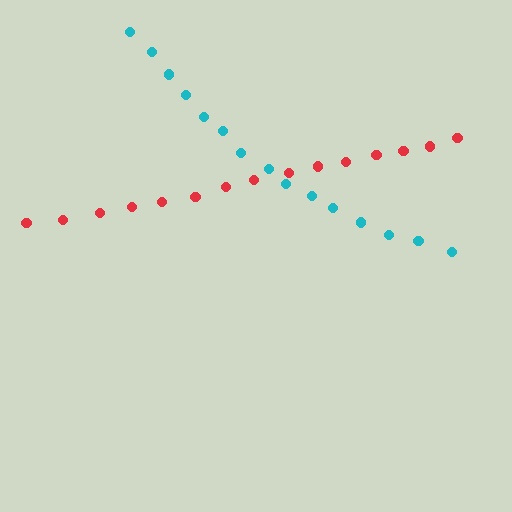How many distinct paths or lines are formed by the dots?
There are 2 distinct paths.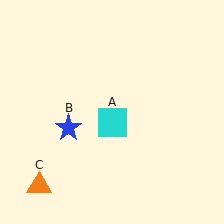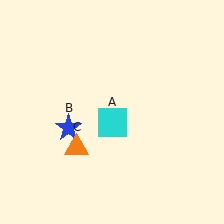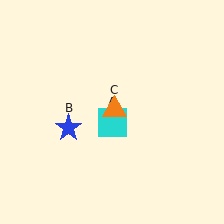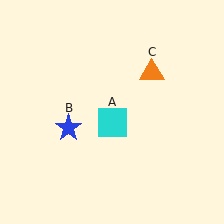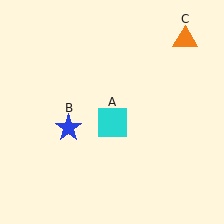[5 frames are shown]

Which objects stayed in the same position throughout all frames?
Cyan square (object A) and blue star (object B) remained stationary.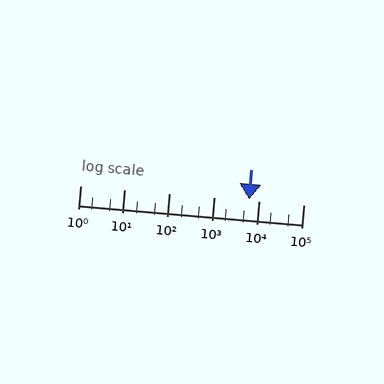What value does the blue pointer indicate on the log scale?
The pointer indicates approximately 6100.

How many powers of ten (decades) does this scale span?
The scale spans 5 decades, from 1 to 100000.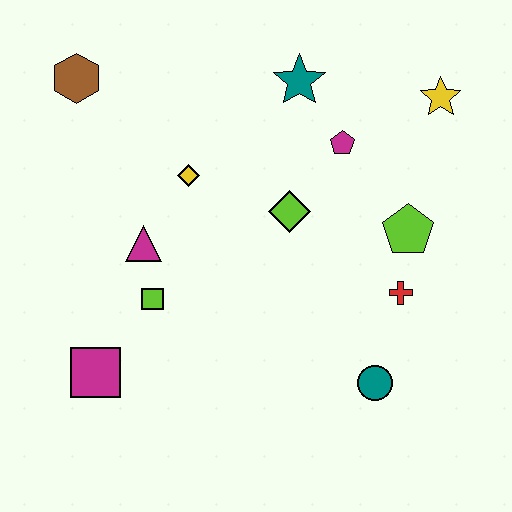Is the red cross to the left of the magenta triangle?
No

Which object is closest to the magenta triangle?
The lime square is closest to the magenta triangle.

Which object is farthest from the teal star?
The magenta square is farthest from the teal star.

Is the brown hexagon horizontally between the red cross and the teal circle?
No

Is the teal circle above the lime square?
No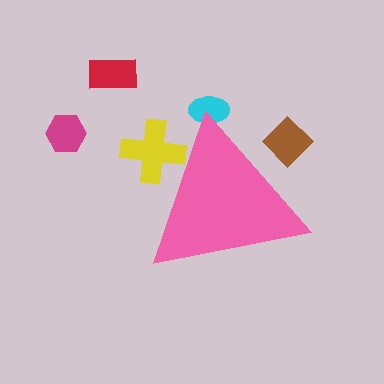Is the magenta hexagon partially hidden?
No, the magenta hexagon is fully visible.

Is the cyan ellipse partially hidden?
Yes, the cyan ellipse is partially hidden behind the pink triangle.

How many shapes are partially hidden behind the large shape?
3 shapes are partially hidden.